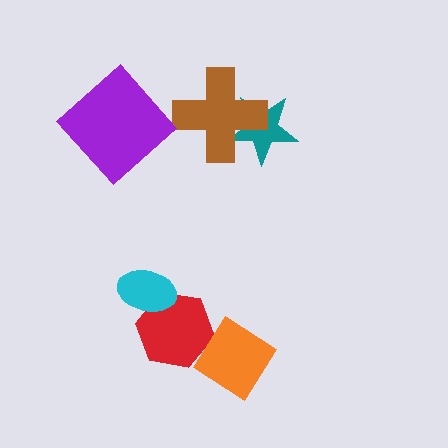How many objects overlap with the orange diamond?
0 objects overlap with the orange diamond.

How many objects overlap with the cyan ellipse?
1 object overlaps with the cyan ellipse.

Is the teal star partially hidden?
Yes, it is partially covered by another shape.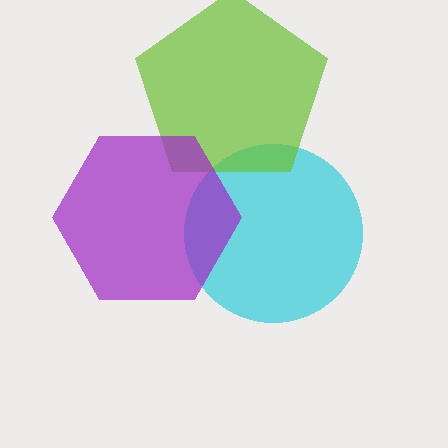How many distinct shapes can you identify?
There are 3 distinct shapes: a cyan circle, a lime pentagon, a purple hexagon.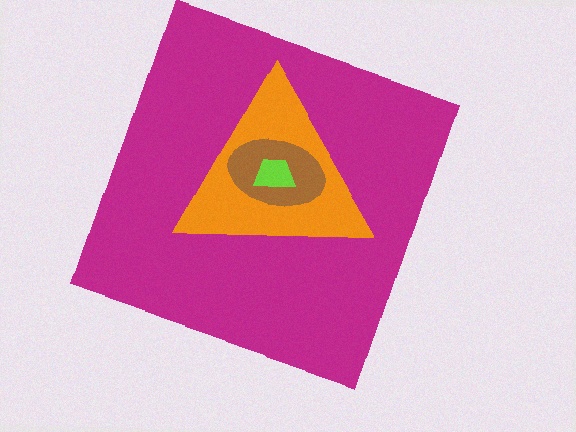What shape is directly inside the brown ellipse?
The lime trapezoid.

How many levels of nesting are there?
4.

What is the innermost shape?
The lime trapezoid.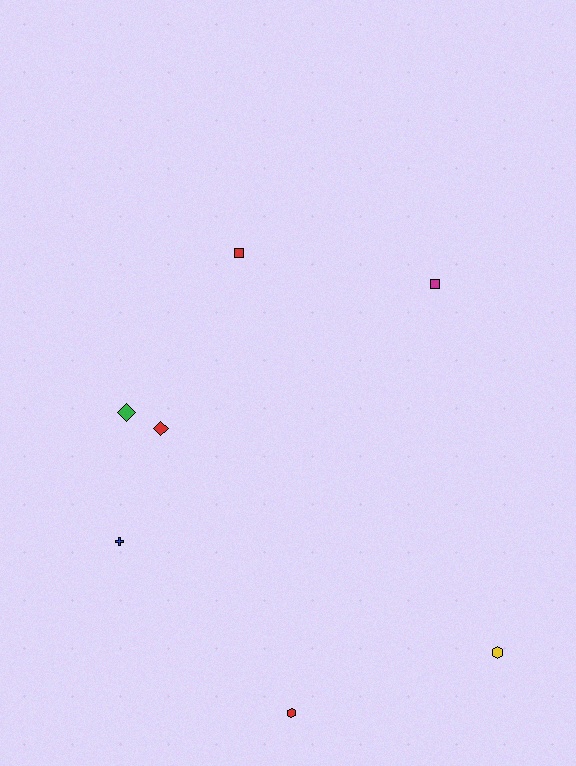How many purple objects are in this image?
There are no purple objects.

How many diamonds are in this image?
There are 2 diamonds.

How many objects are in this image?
There are 7 objects.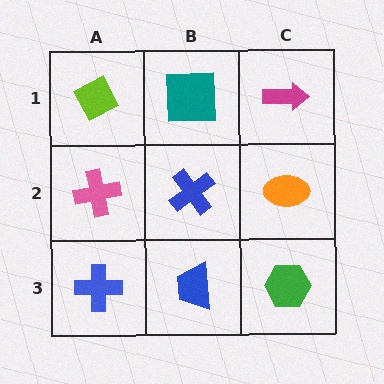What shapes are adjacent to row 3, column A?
A pink cross (row 2, column A), a blue trapezoid (row 3, column B).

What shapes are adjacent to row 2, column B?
A teal square (row 1, column B), a blue trapezoid (row 3, column B), a pink cross (row 2, column A), an orange ellipse (row 2, column C).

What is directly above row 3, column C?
An orange ellipse.